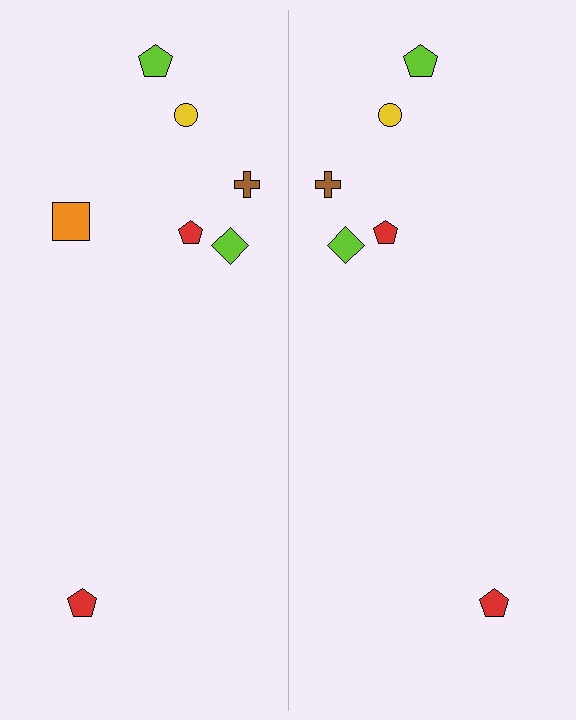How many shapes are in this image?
There are 13 shapes in this image.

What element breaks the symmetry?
A orange square is missing from the right side.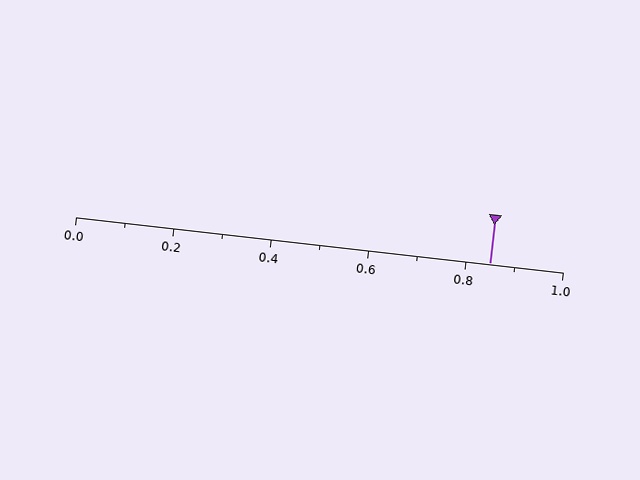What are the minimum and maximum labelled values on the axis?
The axis runs from 0.0 to 1.0.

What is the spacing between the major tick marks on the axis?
The major ticks are spaced 0.2 apart.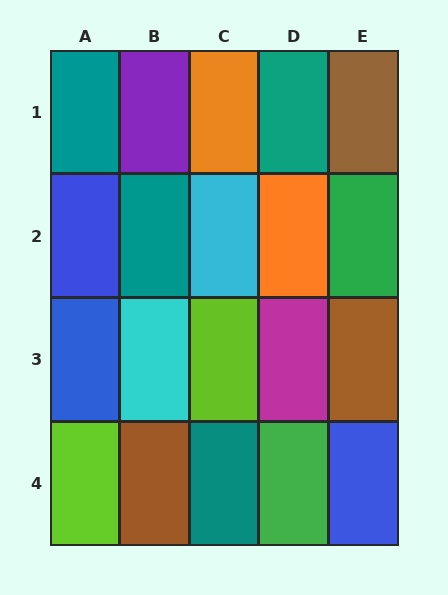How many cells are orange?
2 cells are orange.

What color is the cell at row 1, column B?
Purple.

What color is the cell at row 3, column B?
Cyan.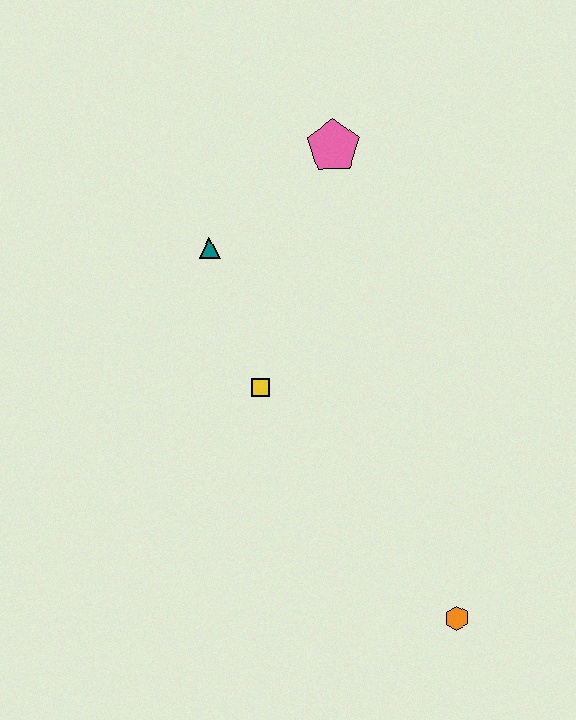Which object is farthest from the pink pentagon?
The orange hexagon is farthest from the pink pentagon.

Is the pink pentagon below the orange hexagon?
No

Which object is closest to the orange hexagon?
The yellow square is closest to the orange hexagon.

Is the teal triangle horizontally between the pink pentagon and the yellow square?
No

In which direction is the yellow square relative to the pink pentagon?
The yellow square is below the pink pentagon.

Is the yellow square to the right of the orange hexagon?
No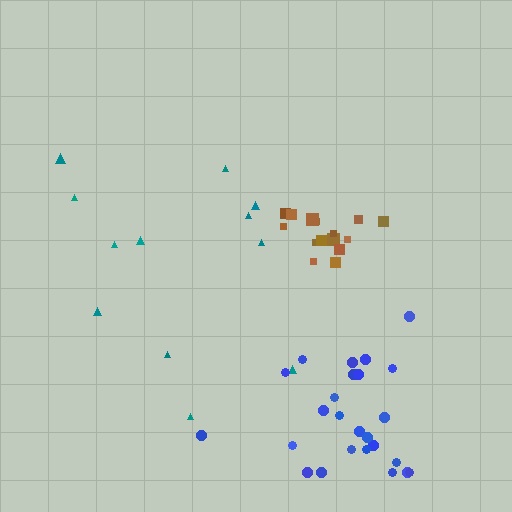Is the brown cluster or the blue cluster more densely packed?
Brown.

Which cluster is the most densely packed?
Brown.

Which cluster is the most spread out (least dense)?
Teal.